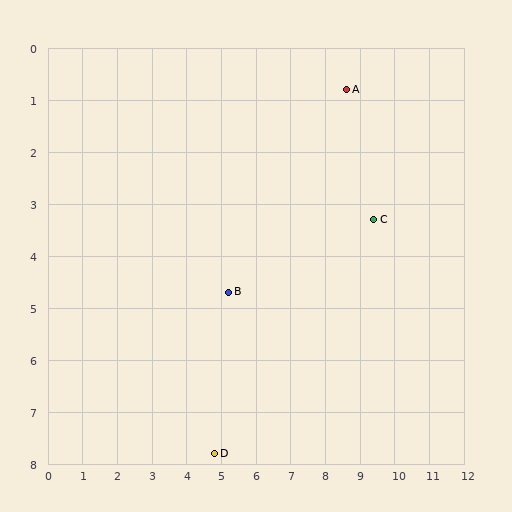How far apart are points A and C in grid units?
Points A and C are about 2.6 grid units apart.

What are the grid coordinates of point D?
Point D is at approximately (4.8, 7.8).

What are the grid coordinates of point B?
Point B is at approximately (5.2, 4.7).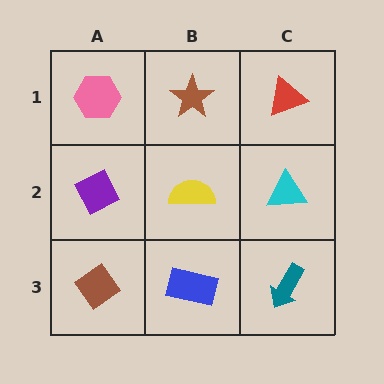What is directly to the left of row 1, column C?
A brown star.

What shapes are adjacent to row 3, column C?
A cyan triangle (row 2, column C), a blue rectangle (row 3, column B).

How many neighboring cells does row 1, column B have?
3.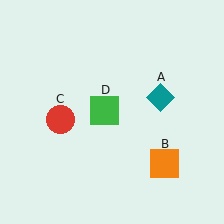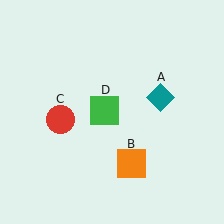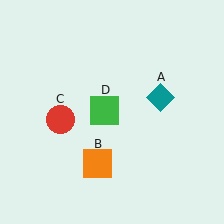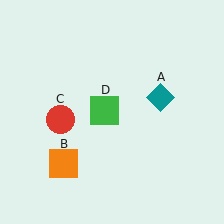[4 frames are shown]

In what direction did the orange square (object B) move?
The orange square (object B) moved left.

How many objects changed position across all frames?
1 object changed position: orange square (object B).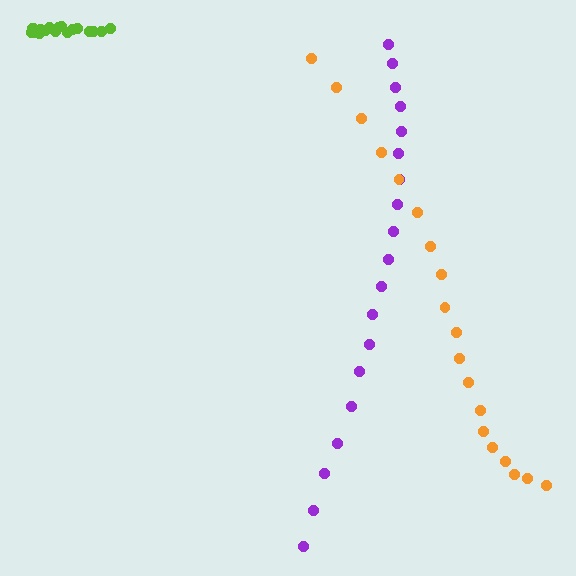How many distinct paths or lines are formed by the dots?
There are 3 distinct paths.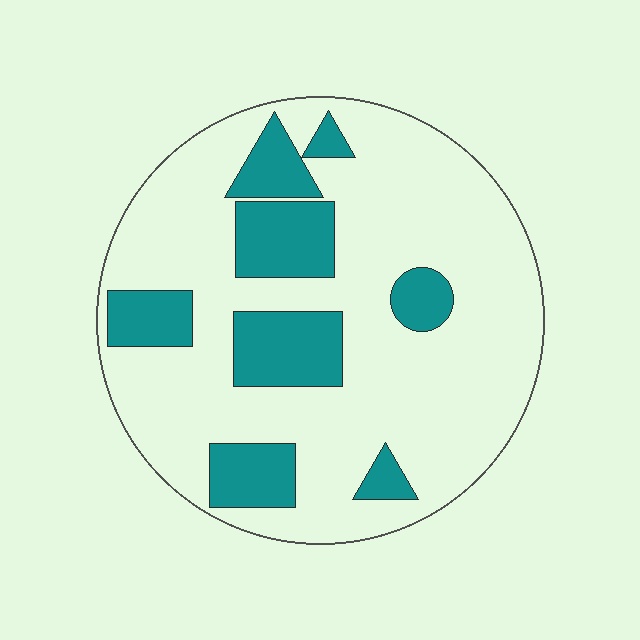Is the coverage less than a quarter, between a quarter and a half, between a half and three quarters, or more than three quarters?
Less than a quarter.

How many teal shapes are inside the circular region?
8.